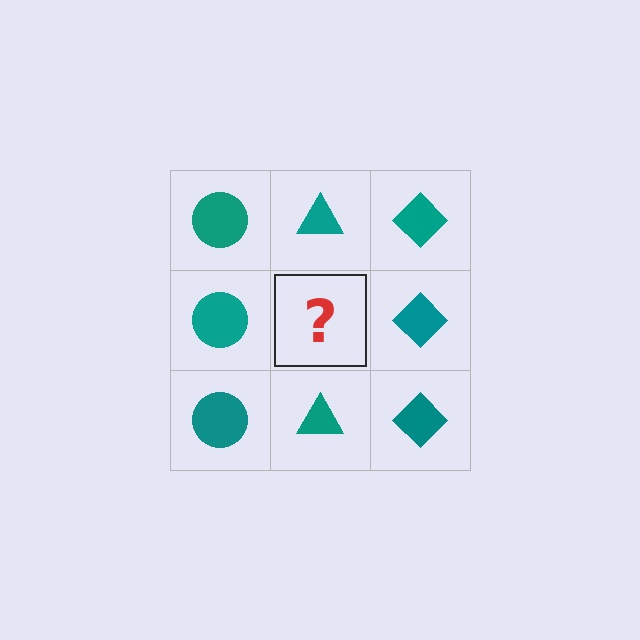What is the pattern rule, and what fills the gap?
The rule is that each column has a consistent shape. The gap should be filled with a teal triangle.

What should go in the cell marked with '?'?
The missing cell should contain a teal triangle.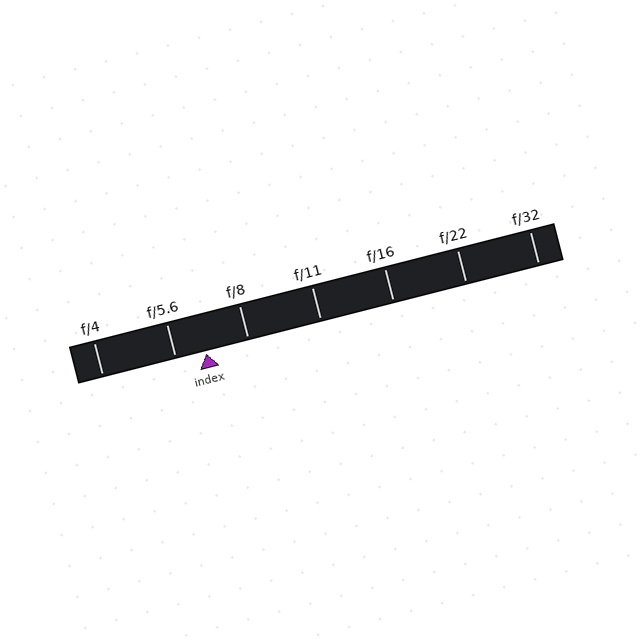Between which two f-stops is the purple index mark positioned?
The index mark is between f/5.6 and f/8.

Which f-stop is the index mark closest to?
The index mark is closest to f/5.6.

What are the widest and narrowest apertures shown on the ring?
The widest aperture shown is f/4 and the narrowest is f/32.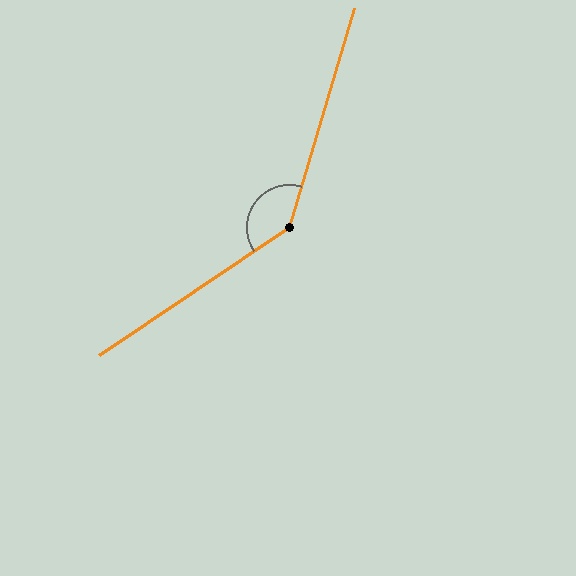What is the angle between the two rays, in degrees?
Approximately 141 degrees.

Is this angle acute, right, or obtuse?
It is obtuse.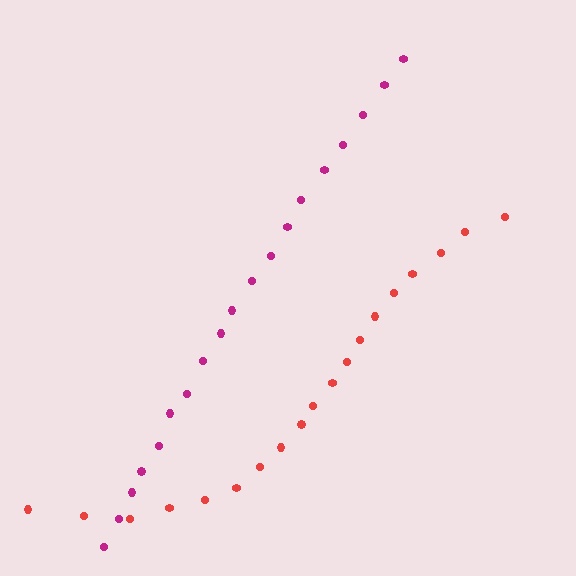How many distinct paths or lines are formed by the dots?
There are 2 distinct paths.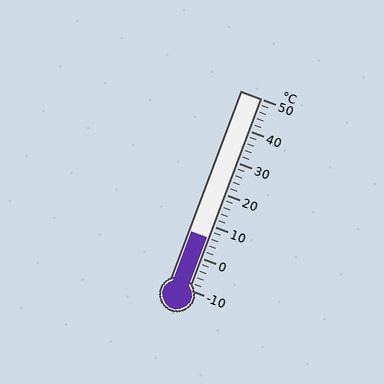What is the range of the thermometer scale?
The thermometer scale ranges from -10°C to 50°C.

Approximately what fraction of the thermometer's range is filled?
The thermometer is filled to approximately 25% of its range.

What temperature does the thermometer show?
The thermometer shows approximately 6°C.